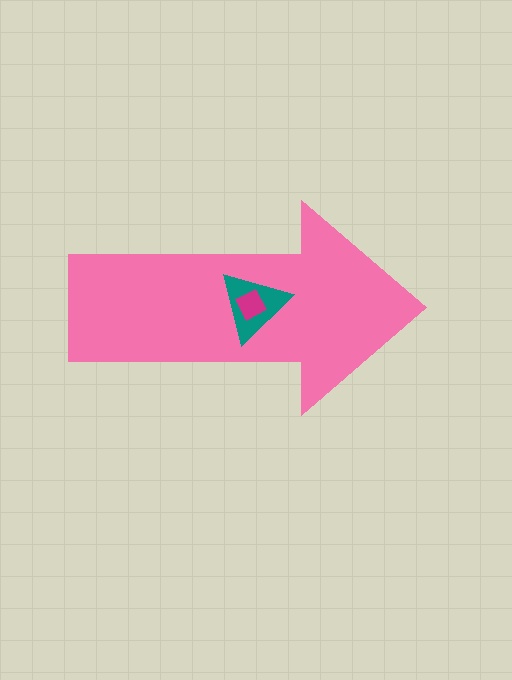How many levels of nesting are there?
3.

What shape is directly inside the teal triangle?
The magenta square.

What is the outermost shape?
The pink arrow.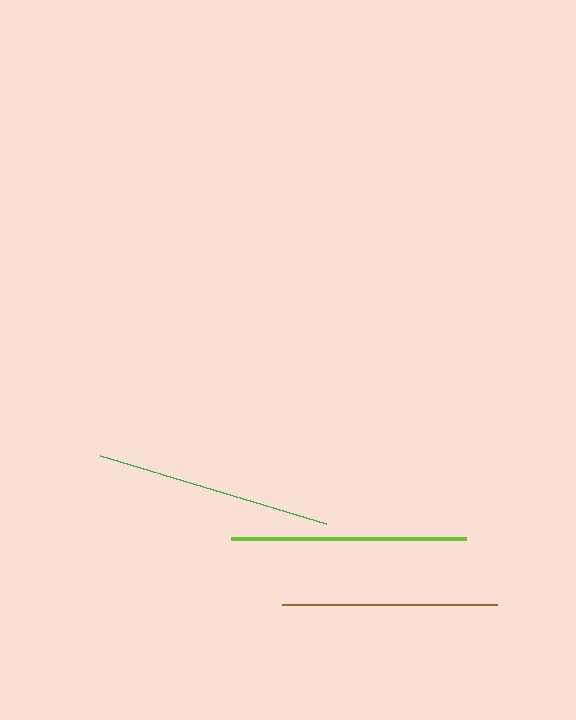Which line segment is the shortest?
The brown line is the shortest at approximately 215 pixels.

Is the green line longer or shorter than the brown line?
The green line is longer than the brown line.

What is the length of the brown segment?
The brown segment is approximately 215 pixels long.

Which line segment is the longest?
The green line is the longest at approximately 237 pixels.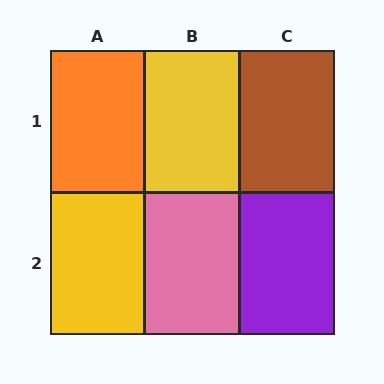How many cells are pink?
1 cell is pink.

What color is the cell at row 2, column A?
Yellow.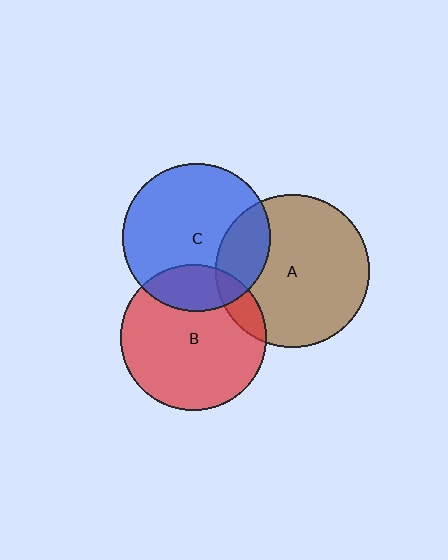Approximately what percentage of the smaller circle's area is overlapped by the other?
Approximately 20%.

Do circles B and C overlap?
Yes.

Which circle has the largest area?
Circle A (brown).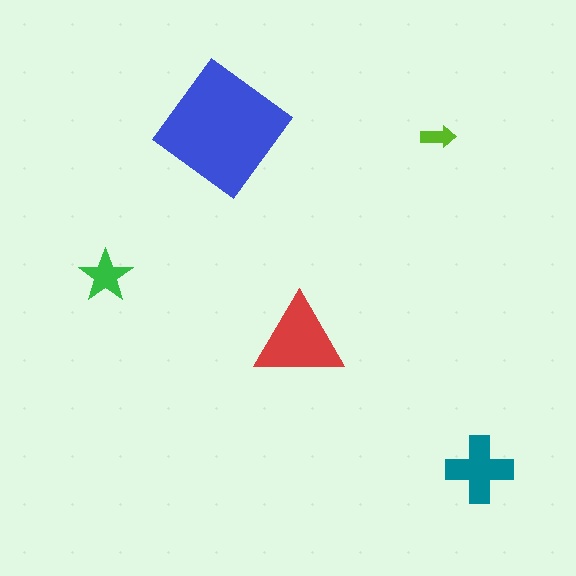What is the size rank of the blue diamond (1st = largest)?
1st.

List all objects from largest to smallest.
The blue diamond, the red triangle, the teal cross, the green star, the lime arrow.